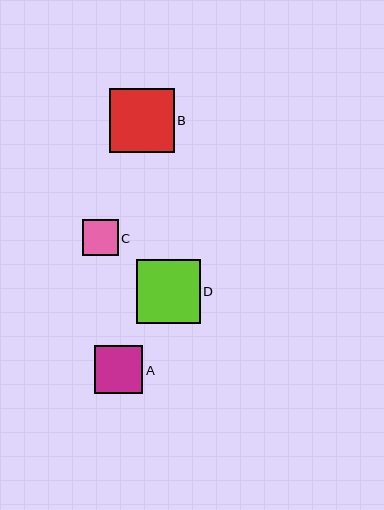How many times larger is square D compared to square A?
Square D is approximately 1.3 times the size of square A.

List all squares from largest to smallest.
From largest to smallest: B, D, A, C.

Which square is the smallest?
Square C is the smallest with a size of approximately 36 pixels.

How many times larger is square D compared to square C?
Square D is approximately 1.8 times the size of square C.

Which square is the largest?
Square B is the largest with a size of approximately 64 pixels.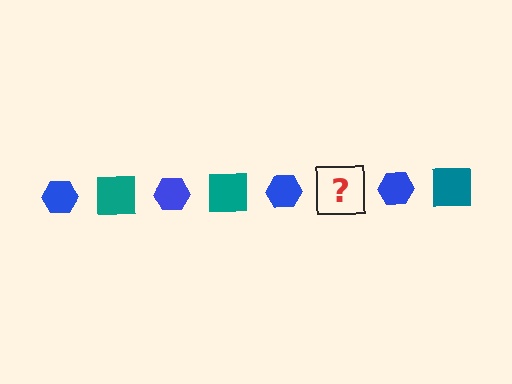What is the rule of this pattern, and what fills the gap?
The rule is that the pattern alternates between blue hexagon and teal square. The gap should be filled with a teal square.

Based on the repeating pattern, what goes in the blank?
The blank should be a teal square.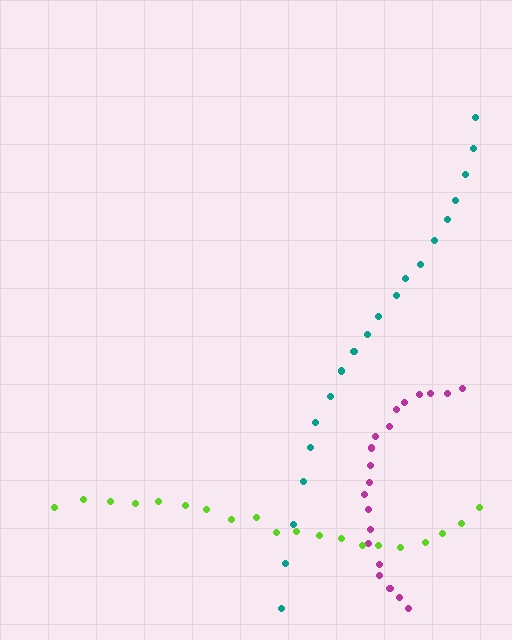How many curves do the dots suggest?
There are 3 distinct paths.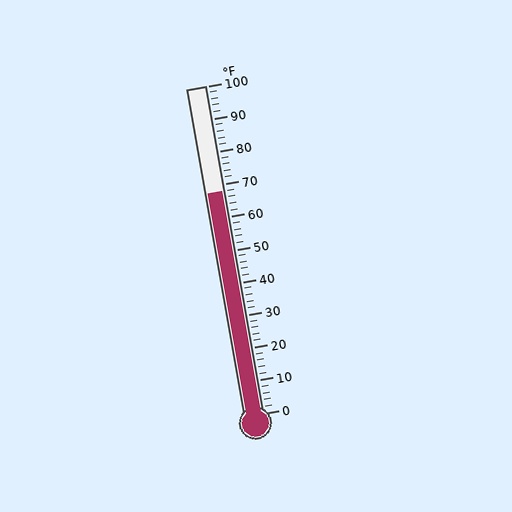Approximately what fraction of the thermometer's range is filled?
The thermometer is filled to approximately 70% of its range.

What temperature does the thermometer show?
The thermometer shows approximately 68°F.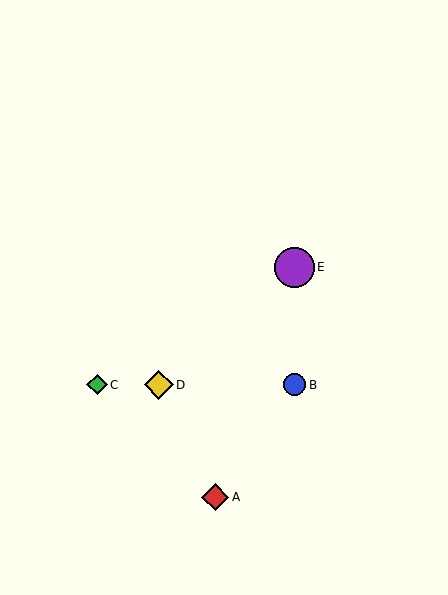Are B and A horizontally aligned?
No, B is at y≈385 and A is at y≈497.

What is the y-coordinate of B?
Object B is at y≈385.